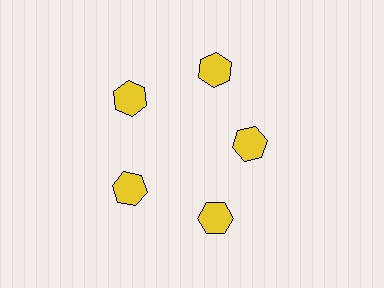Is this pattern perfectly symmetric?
No. The 5 yellow hexagons are arranged in a ring, but one element near the 3 o'clock position is pulled inward toward the center, breaking the 5-fold rotational symmetry.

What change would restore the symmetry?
The symmetry would be restored by moving it outward, back onto the ring so that all 5 hexagons sit at equal angles and equal distance from the center.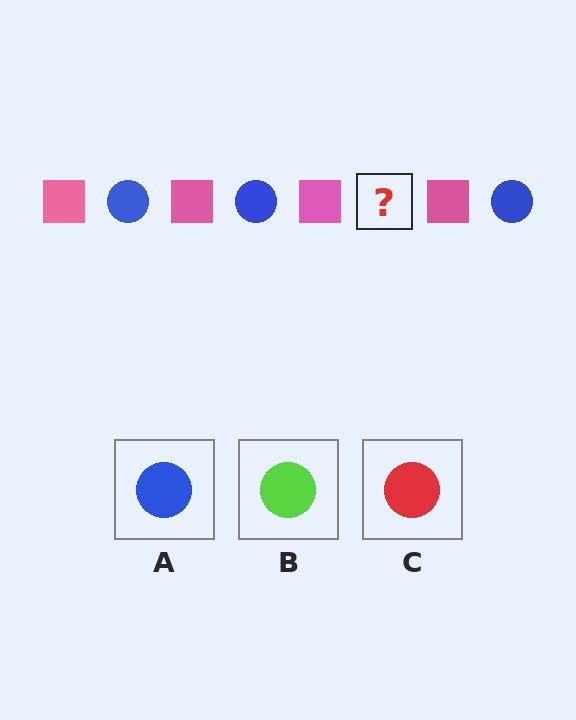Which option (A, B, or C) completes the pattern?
A.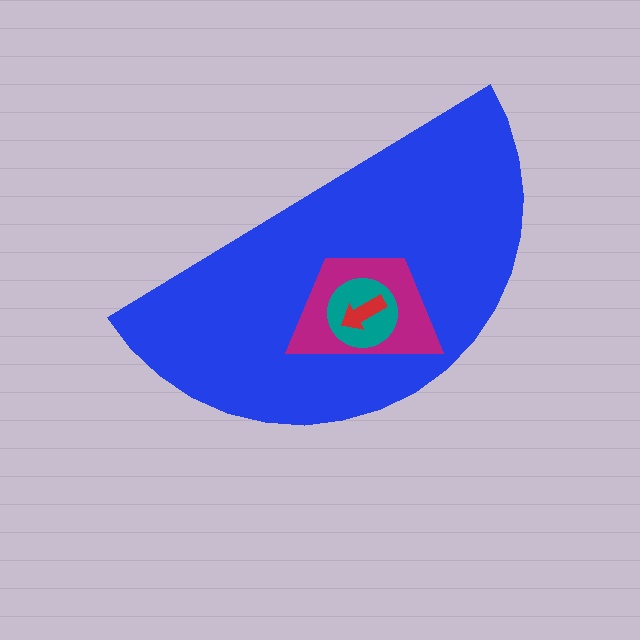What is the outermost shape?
The blue semicircle.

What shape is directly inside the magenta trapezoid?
The teal circle.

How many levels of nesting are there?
4.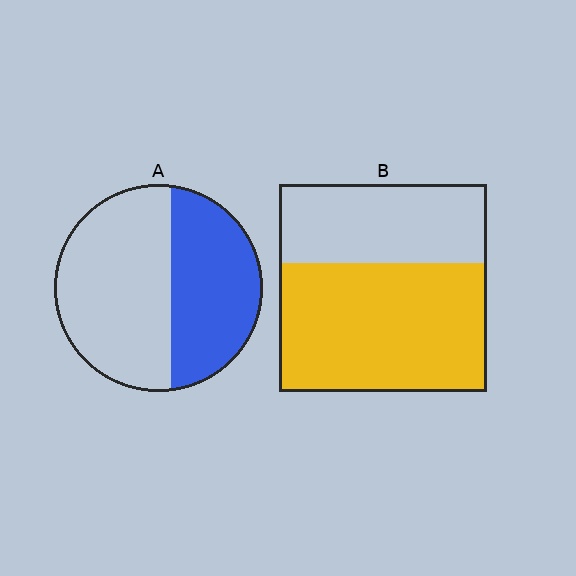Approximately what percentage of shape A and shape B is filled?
A is approximately 40% and B is approximately 60%.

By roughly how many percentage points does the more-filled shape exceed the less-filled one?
By roughly 20 percentage points (B over A).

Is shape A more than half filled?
No.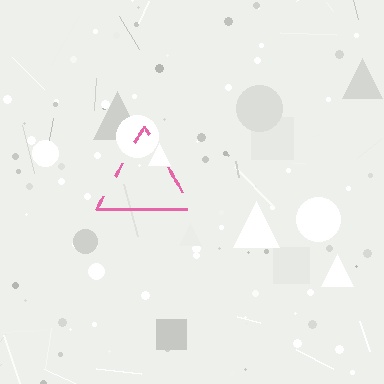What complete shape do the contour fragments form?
The contour fragments form a triangle.